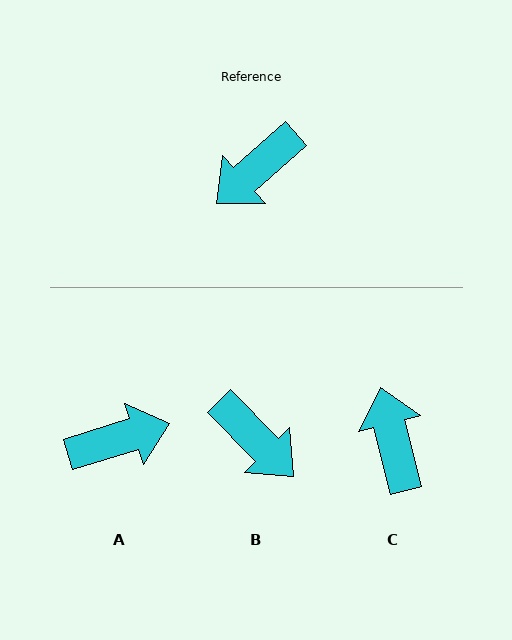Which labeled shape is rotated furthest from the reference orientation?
A, about 156 degrees away.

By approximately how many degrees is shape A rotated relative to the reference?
Approximately 156 degrees counter-clockwise.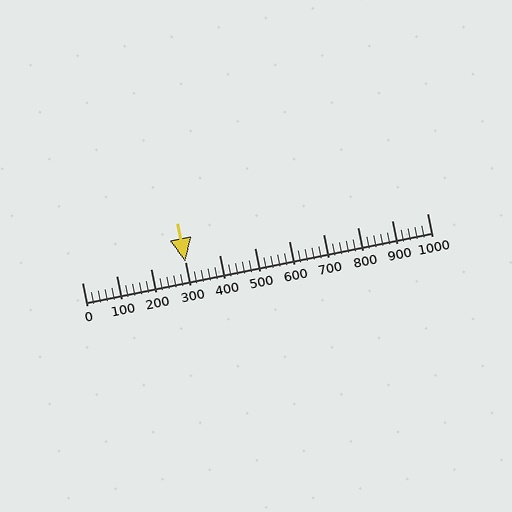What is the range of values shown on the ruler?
The ruler shows values from 0 to 1000.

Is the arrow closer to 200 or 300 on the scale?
The arrow is closer to 300.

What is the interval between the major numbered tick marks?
The major tick marks are spaced 100 units apart.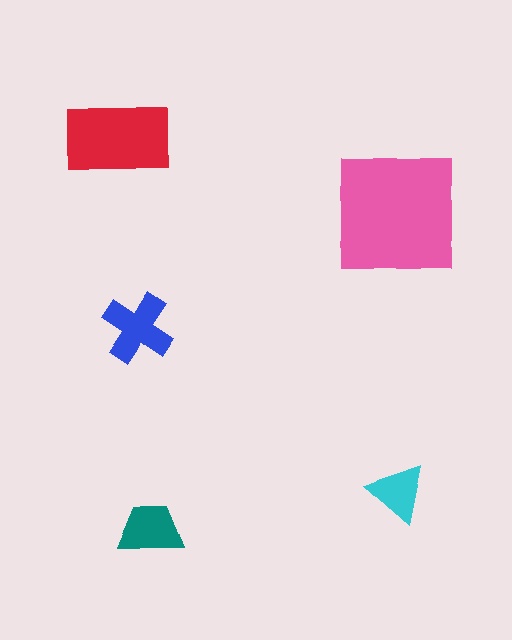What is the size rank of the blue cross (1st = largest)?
3rd.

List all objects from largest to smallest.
The pink square, the red rectangle, the blue cross, the teal trapezoid, the cyan triangle.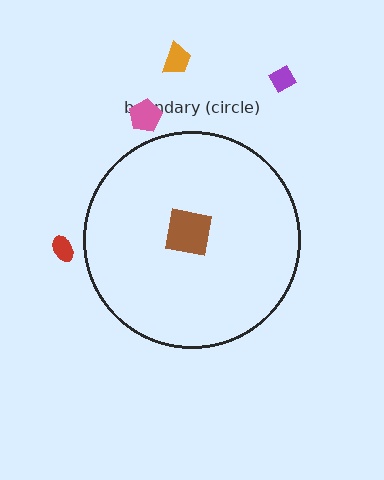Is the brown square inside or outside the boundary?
Inside.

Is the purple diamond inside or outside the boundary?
Outside.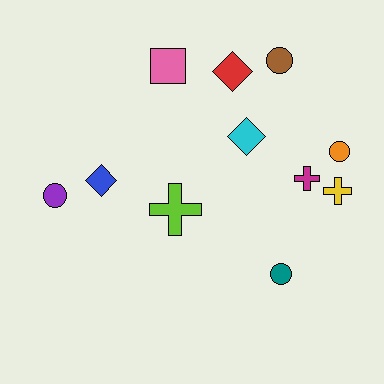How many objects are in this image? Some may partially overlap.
There are 11 objects.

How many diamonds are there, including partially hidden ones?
There are 3 diamonds.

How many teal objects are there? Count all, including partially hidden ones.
There is 1 teal object.